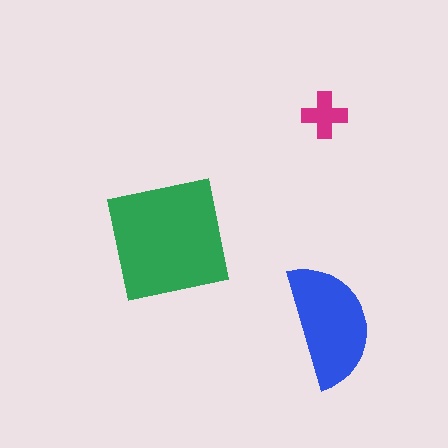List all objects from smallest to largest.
The magenta cross, the blue semicircle, the green square.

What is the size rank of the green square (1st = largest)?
1st.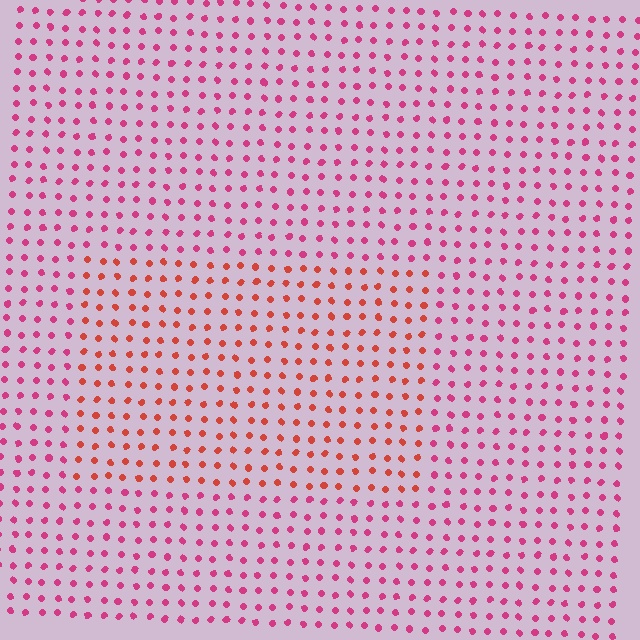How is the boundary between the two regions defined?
The boundary is defined purely by a slight shift in hue (about 34 degrees). Spacing, size, and orientation are identical on both sides.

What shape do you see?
I see a rectangle.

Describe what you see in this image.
The image is filled with small magenta elements in a uniform arrangement. A rectangle-shaped region is visible where the elements are tinted to a slightly different hue, forming a subtle color boundary.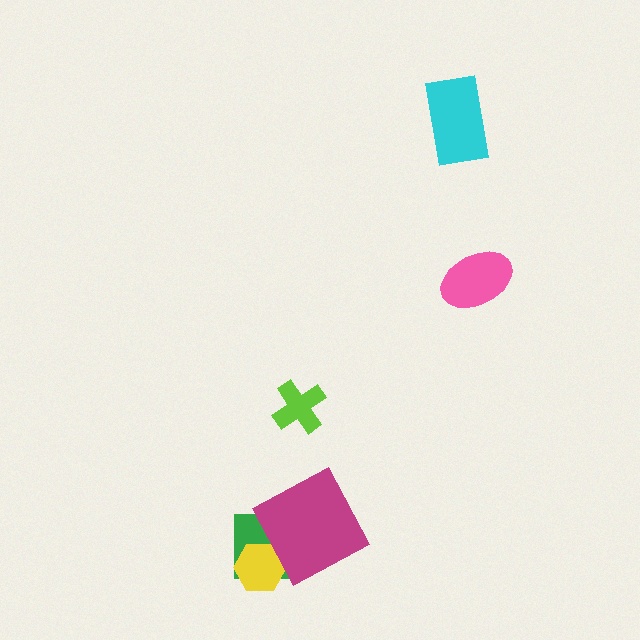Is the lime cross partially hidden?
No, no other shape covers it.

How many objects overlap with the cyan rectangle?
0 objects overlap with the cyan rectangle.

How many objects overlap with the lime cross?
0 objects overlap with the lime cross.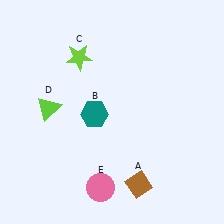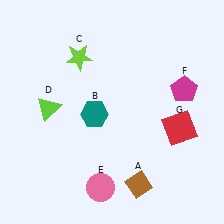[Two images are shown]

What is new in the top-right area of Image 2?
A magenta pentagon (F) was added in the top-right area of Image 2.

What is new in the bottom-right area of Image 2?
A red square (G) was added in the bottom-right area of Image 2.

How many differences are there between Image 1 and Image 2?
There are 2 differences between the two images.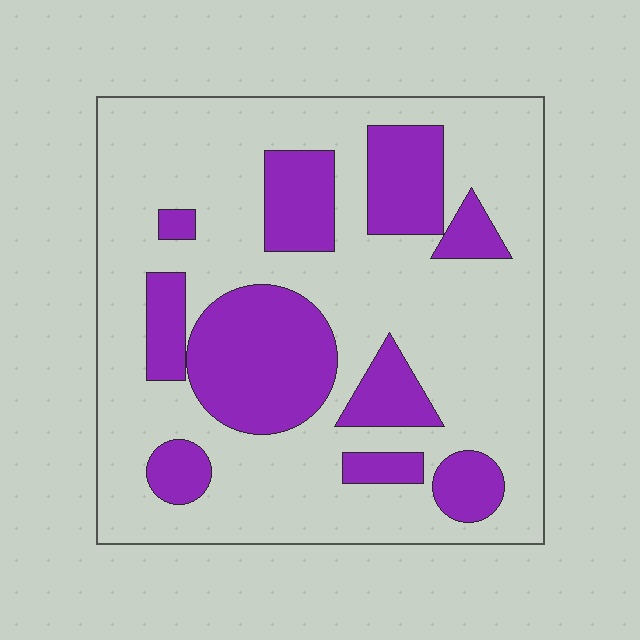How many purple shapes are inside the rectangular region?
10.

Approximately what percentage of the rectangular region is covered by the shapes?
Approximately 30%.